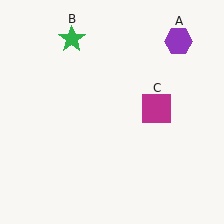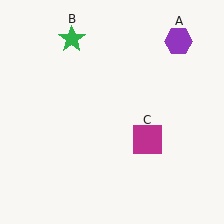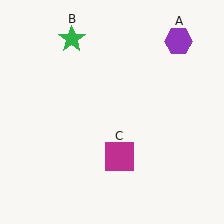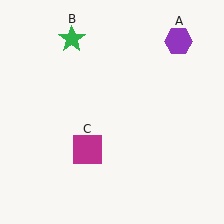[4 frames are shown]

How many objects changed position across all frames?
1 object changed position: magenta square (object C).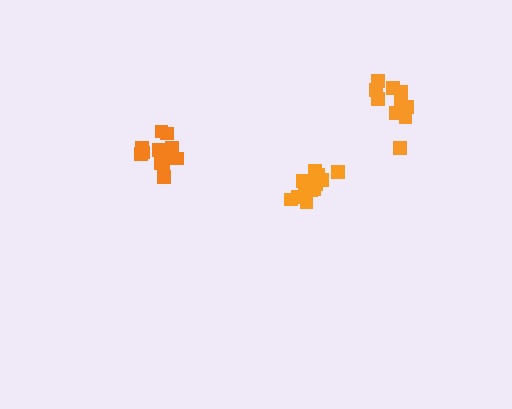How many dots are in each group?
Group 1: 12 dots, Group 2: 11 dots, Group 3: 13 dots (36 total).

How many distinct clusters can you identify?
There are 3 distinct clusters.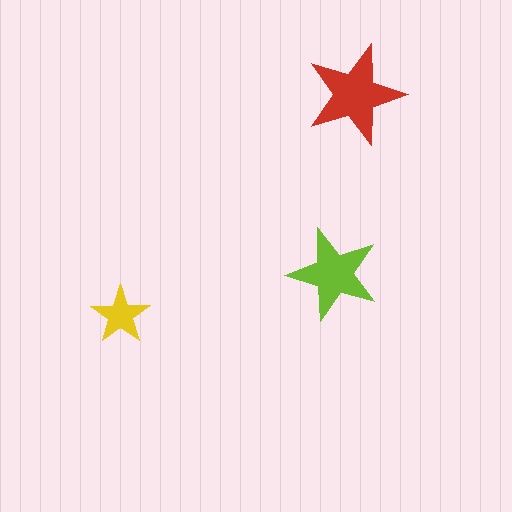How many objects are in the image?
There are 3 objects in the image.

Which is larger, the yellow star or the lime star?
The lime one.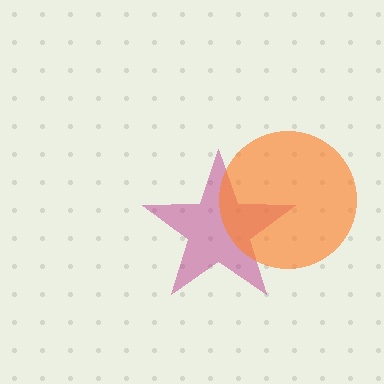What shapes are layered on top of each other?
The layered shapes are: a magenta star, an orange circle.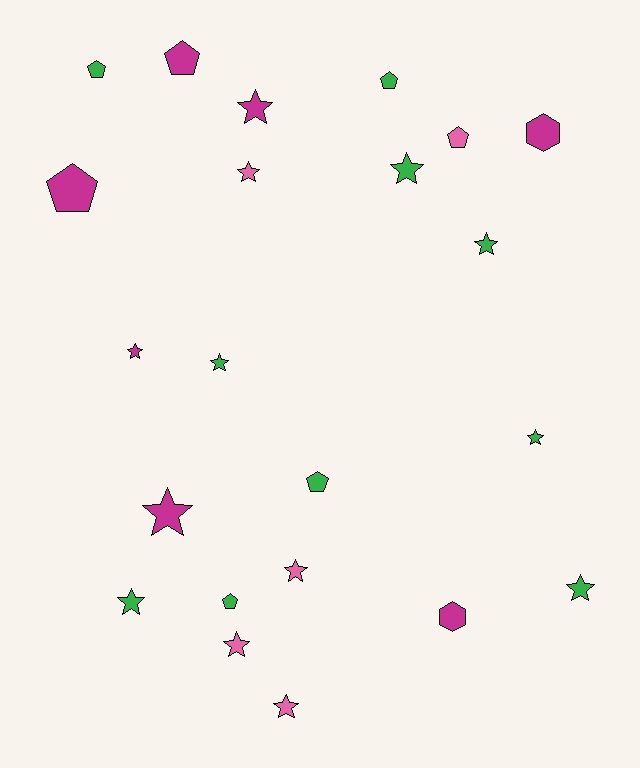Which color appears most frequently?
Green, with 10 objects.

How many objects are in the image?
There are 22 objects.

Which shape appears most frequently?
Star, with 13 objects.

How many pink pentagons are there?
There is 1 pink pentagon.